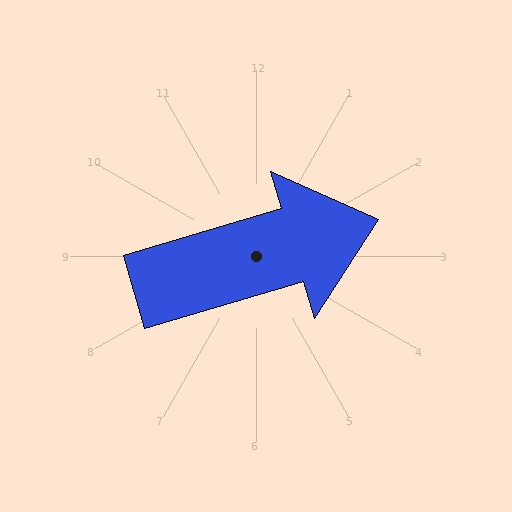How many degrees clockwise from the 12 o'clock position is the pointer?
Approximately 73 degrees.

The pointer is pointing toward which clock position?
Roughly 2 o'clock.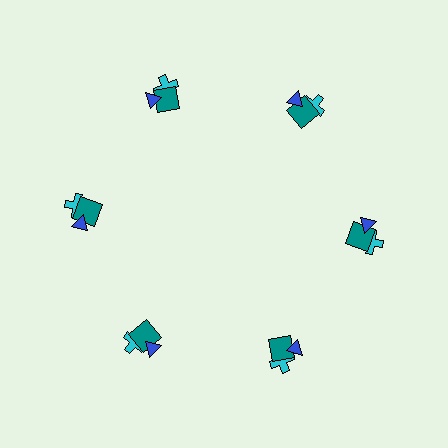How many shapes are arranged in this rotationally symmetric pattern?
There are 18 shapes, arranged in 6 groups of 3.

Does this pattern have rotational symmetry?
Yes, this pattern has 6-fold rotational symmetry. It looks the same after rotating 60 degrees around the center.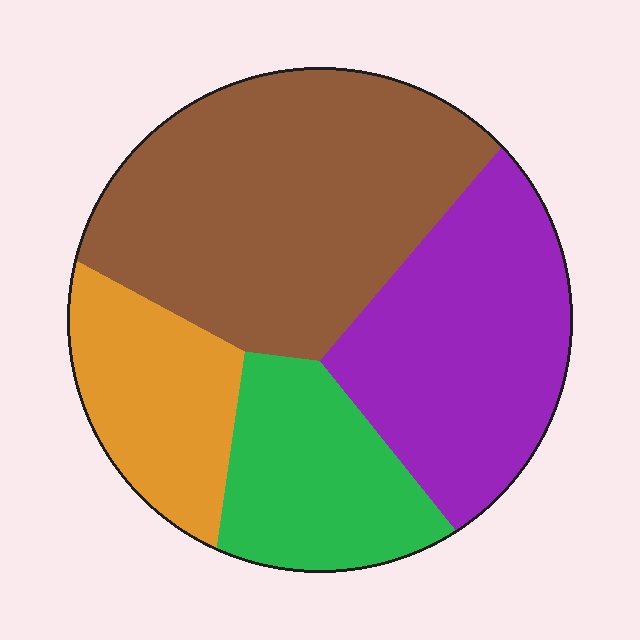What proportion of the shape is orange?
Orange takes up about one sixth (1/6) of the shape.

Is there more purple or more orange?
Purple.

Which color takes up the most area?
Brown, at roughly 40%.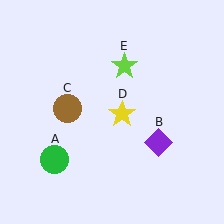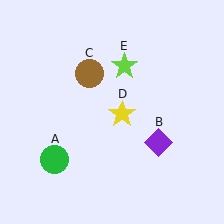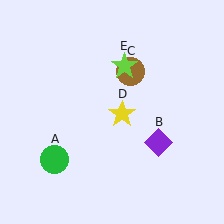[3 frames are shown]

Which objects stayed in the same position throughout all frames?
Green circle (object A) and purple diamond (object B) and yellow star (object D) and lime star (object E) remained stationary.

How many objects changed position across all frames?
1 object changed position: brown circle (object C).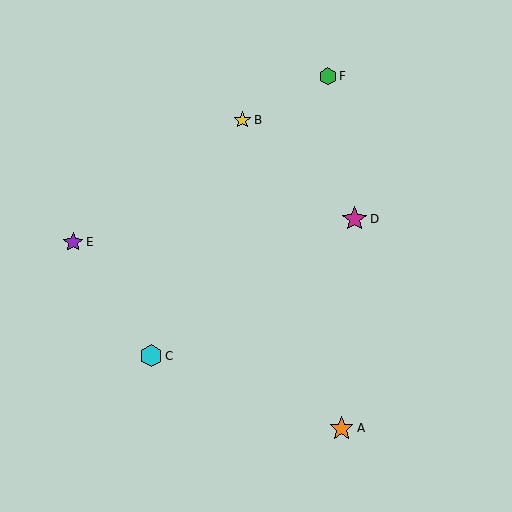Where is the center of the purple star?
The center of the purple star is at (73, 242).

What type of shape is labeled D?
Shape D is a magenta star.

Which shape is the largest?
The magenta star (labeled D) is the largest.